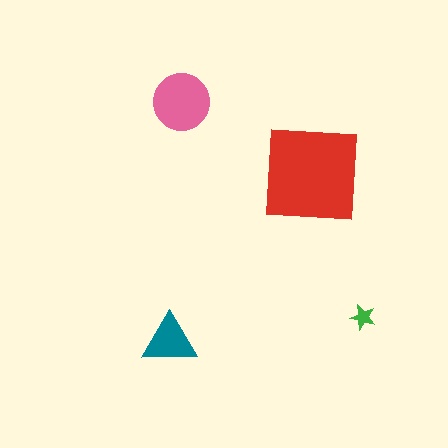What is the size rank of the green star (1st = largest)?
4th.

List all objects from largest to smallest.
The red square, the pink circle, the teal triangle, the green star.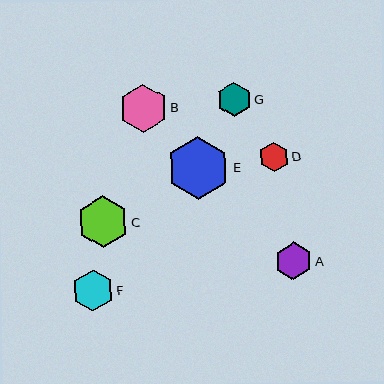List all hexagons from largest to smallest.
From largest to smallest: E, C, B, F, A, G, D.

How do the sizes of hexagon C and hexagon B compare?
Hexagon C and hexagon B are approximately the same size.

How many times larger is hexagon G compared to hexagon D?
Hexagon G is approximately 1.2 times the size of hexagon D.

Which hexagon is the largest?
Hexagon E is the largest with a size of approximately 62 pixels.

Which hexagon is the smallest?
Hexagon D is the smallest with a size of approximately 29 pixels.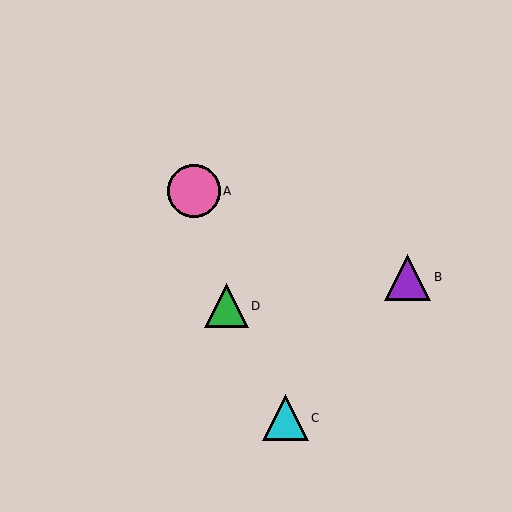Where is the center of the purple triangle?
The center of the purple triangle is at (408, 277).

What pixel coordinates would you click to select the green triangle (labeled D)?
Click at (226, 306) to select the green triangle D.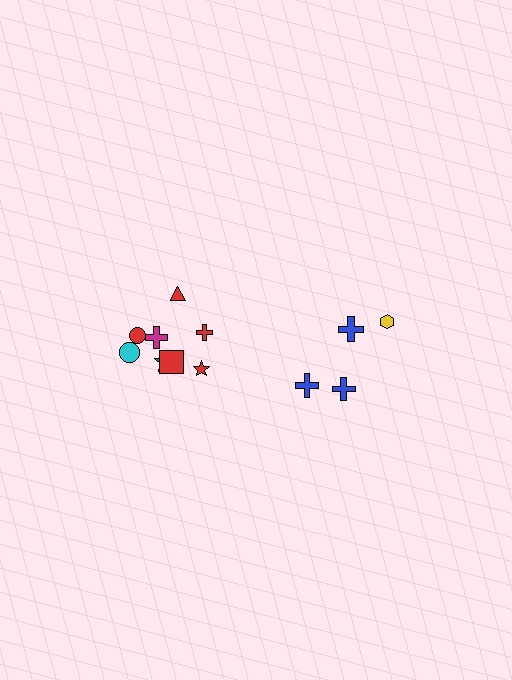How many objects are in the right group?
There are 4 objects.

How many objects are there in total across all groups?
There are 12 objects.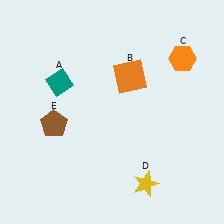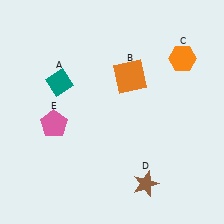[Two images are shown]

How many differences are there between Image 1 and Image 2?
There are 2 differences between the two images.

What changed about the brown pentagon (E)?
In Image 1, E is brown. In Image 2, it changed to pink.